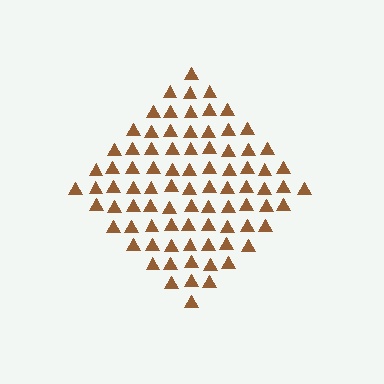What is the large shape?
The large shape is a diamond.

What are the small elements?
The small elements are triangles.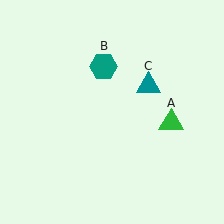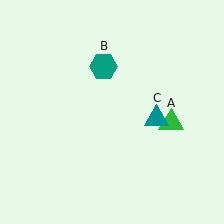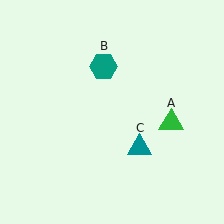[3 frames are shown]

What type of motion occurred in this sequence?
The teal triangle (object C) rotated clockwise around the center of the scene.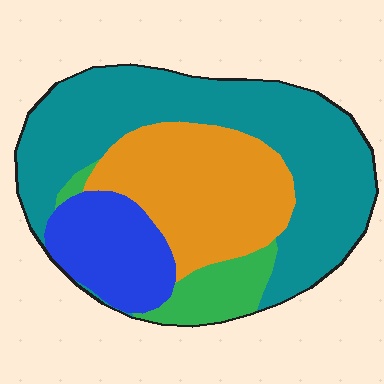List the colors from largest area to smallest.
From largest to smallest: teal, orange, blue, green.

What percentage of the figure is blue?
Blue takes up about one sixth (1/6) of the figure.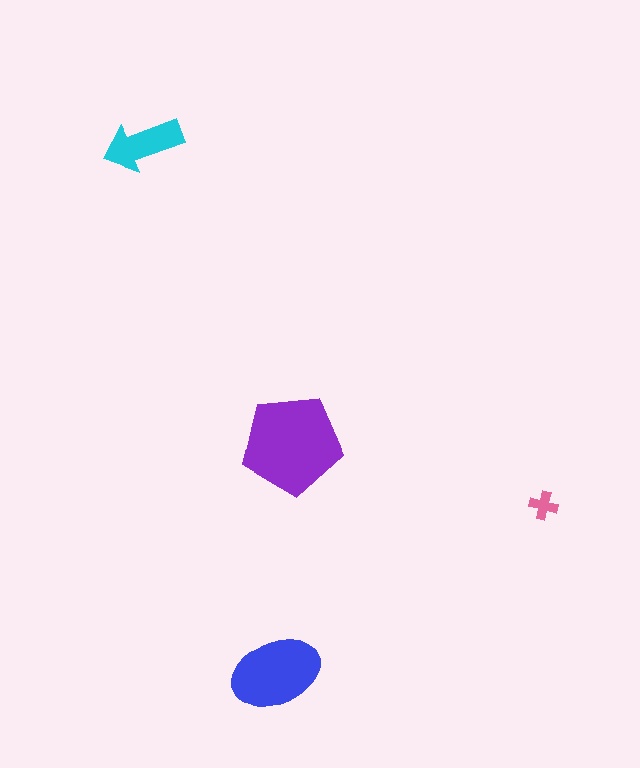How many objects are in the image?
There are 4 objects in the image.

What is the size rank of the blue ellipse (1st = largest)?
2nd.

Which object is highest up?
The cyan arrow is topmost.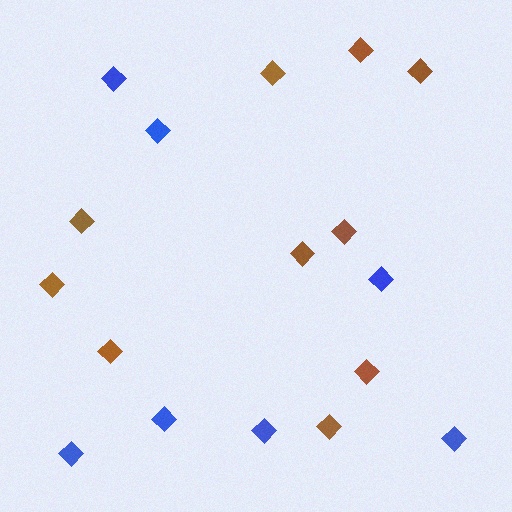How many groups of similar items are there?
There are 2 groups: one group of blue diamonds (7) and one group of brown diamonds (10).